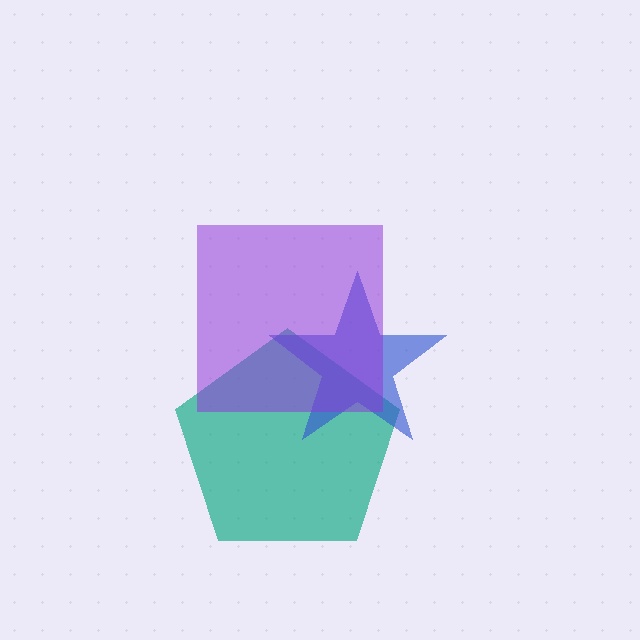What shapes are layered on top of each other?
The layered shapes are: a teal pentagon, a blue star, a purple square.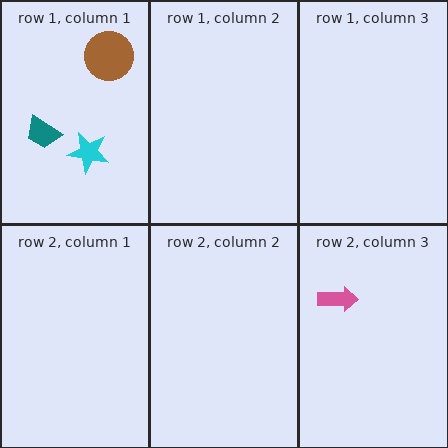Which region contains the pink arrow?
The row 2, column 3 region.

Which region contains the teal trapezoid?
The row 1, column 1 region.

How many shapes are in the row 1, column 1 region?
3.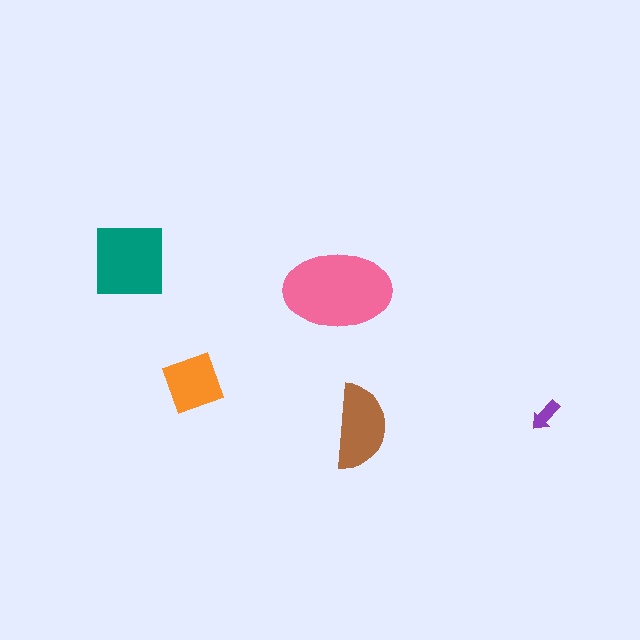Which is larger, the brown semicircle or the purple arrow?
The brown semicircle.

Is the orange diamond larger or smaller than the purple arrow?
Larger.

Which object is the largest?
The pink ellipse.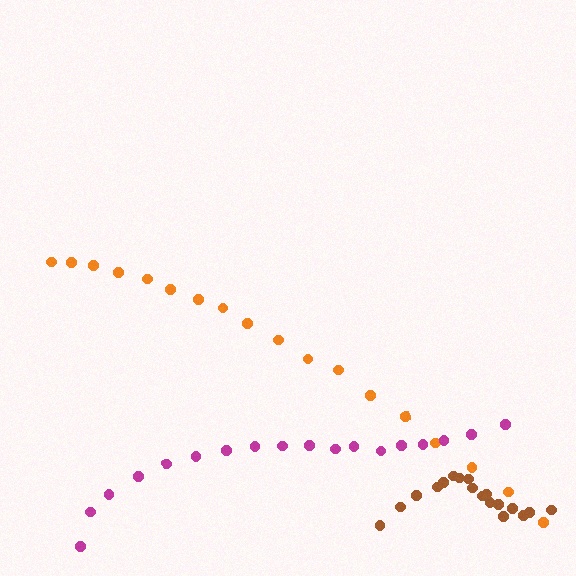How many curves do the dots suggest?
There are 3 distinct paths.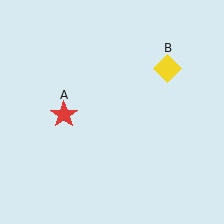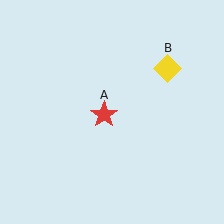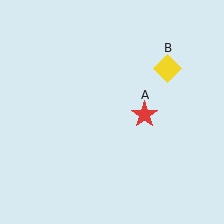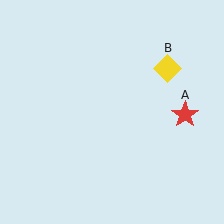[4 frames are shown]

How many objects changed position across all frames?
1 object changed position: red star (object A).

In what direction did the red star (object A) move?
The red star (object A) moved right.